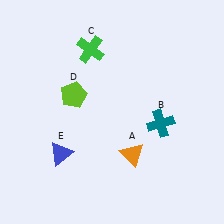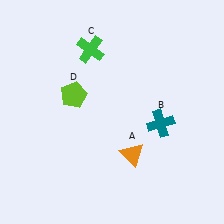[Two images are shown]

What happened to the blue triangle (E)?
The blue triangle (E) was removed in Image 2. It was in the bottom-left area of Image 1.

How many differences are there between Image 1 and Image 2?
There is 1 difference between the two images.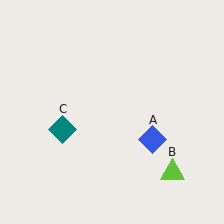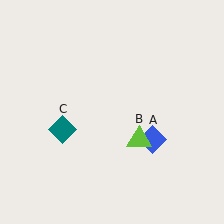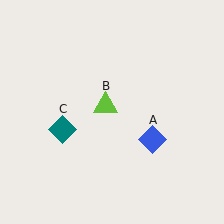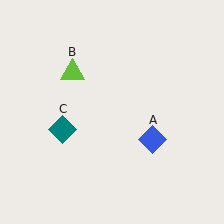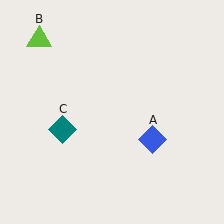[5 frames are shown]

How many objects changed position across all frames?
1 object changed position: lime triangle (object B).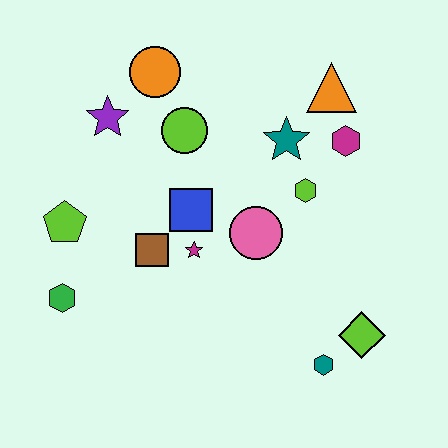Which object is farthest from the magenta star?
The orange triangle is farthest from the magenta star.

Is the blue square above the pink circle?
Yes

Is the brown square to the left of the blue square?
Yes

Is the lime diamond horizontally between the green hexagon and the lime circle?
No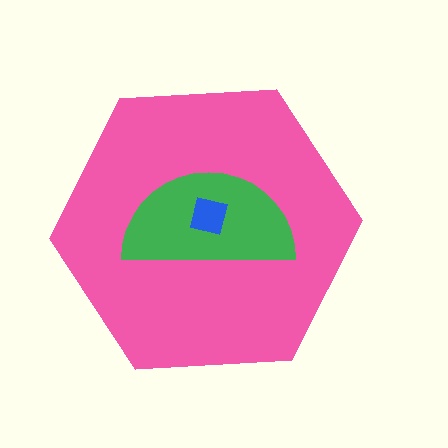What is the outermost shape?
The pink hexagon.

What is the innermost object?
The blue square.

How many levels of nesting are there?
3.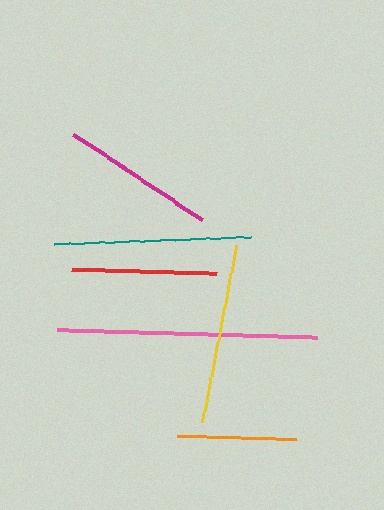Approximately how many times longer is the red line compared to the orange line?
The red line is approximately 1.2 times the length of the orange line.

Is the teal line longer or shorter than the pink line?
The pink line is longer than the teal line.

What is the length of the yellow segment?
The yellow segment is approximately 180 pixels long.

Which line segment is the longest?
The pink line is the longest at approximately 260 pixels.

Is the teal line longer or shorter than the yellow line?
The teal line is longer than the yellow line.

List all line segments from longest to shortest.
From longest to shortest: pink, teal, yellow, magenta, red, orange.